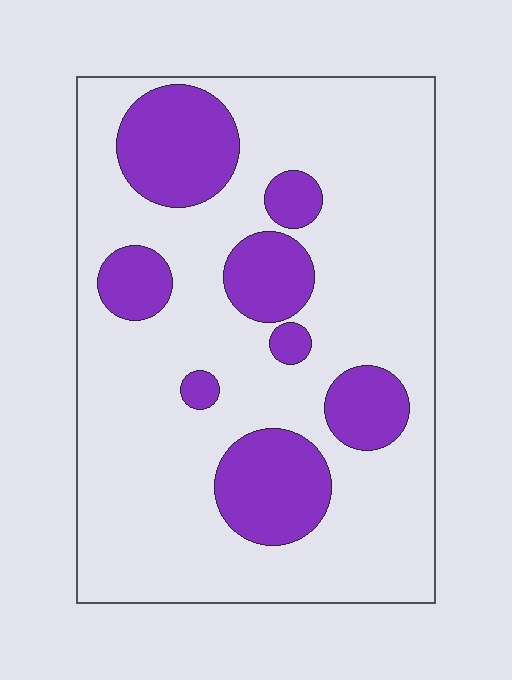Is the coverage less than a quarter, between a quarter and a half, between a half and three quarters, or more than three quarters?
Less than a quarter.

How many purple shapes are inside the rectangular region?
8.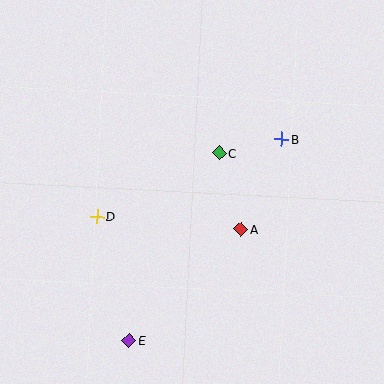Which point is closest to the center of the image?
Point C at (219, 153) is closest to the center.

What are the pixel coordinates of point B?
Point B is at (282, 139).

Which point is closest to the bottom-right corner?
Point A is closest to the bottom-right corner.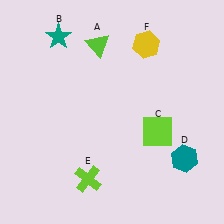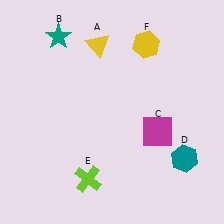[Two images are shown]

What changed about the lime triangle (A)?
In Image 1, A is lime. In Image 2, it changed to yellow.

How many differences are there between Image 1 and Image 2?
There are 2 differences between the two images.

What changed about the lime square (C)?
In Image 1, C is lime. In Image 2, it changed to magenta.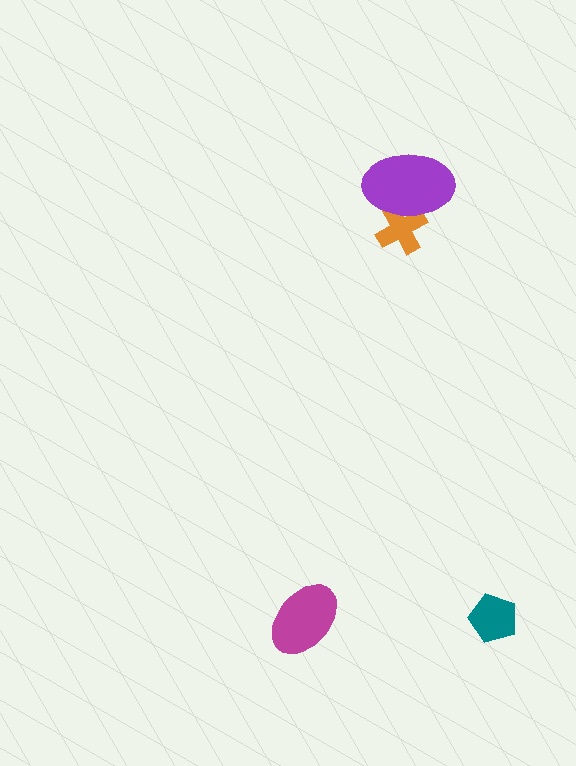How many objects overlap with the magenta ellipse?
0 objects overlap with the magenta ellipse.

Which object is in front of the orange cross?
The purple ellipse is in front of the orange cross.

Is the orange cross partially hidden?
Yes, it is partially covered by another shape.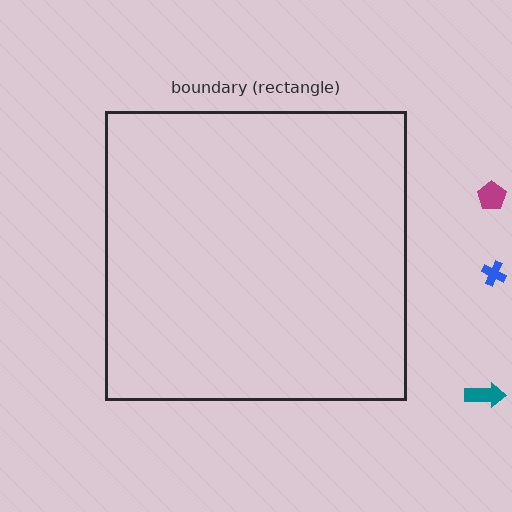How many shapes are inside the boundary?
0 inside, 3 outside.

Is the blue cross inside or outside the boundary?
Outside.